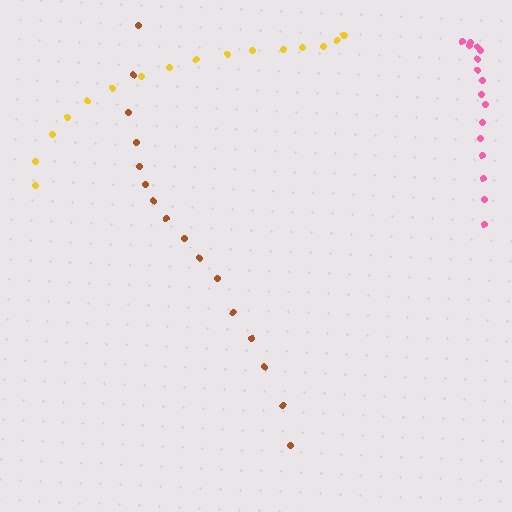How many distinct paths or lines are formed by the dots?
There are 3 distinct paths.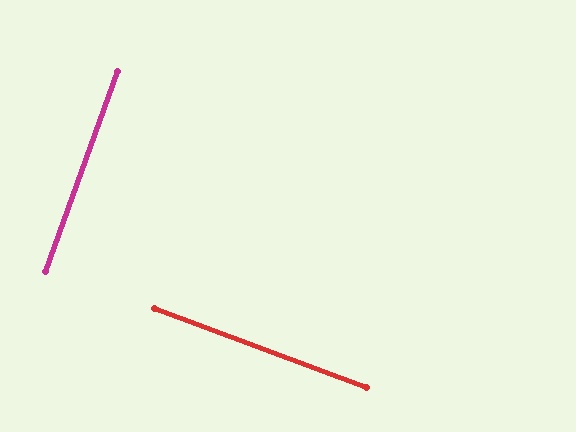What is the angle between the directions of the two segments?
Approximately 90 degrees.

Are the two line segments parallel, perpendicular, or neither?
Perpendicular — they meet at approximately 90°.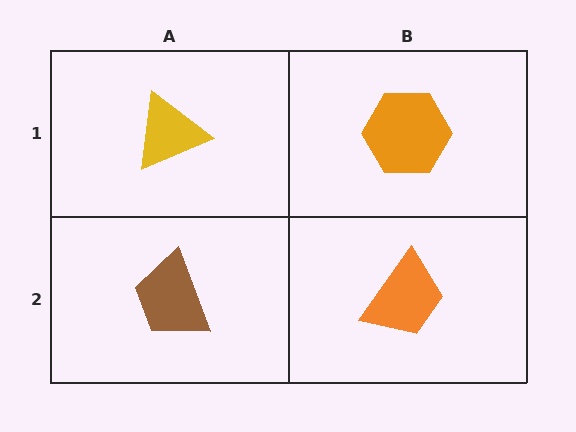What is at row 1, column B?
An orange hexagon.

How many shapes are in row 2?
2 shapes.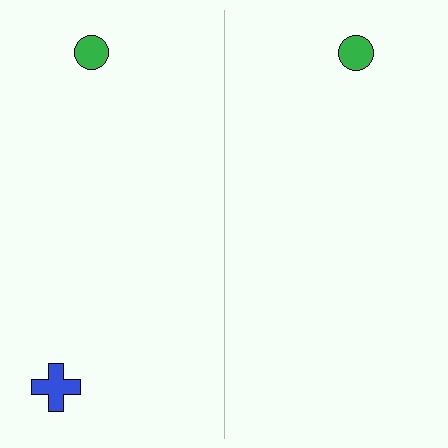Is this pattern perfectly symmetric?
No, the pattern is not perfectly symmetric. A blue cross is missing from the right side.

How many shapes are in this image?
There are 3 shapes in this image.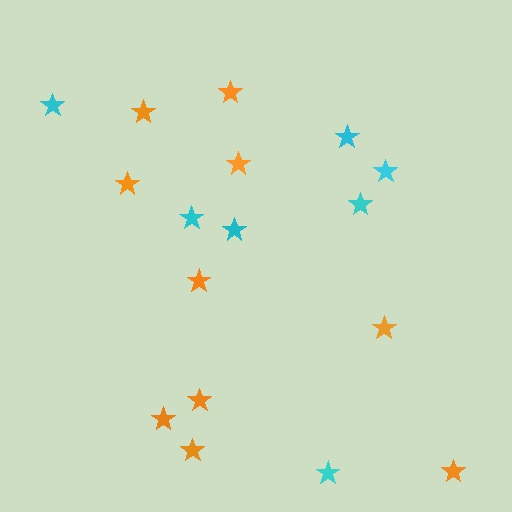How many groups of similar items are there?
There are 2 groups: one group of orange stars (10) and one group of cyan stars (7).